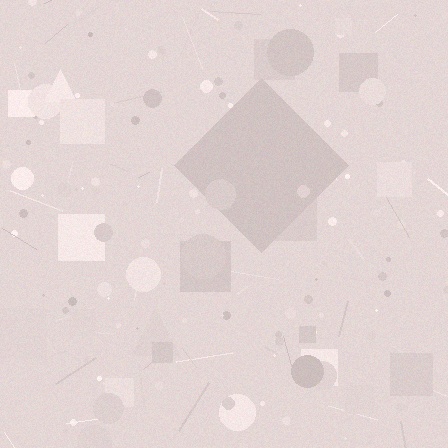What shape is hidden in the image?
A diamond is hidden in the image.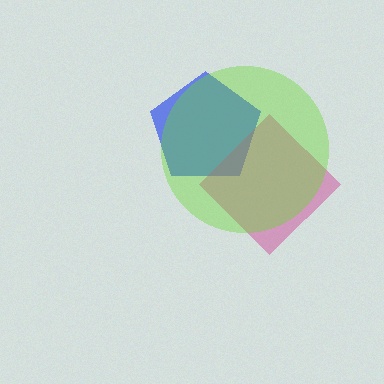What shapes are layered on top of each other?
The layered shapes are: a blue pentagon, a magenta diamond, a lime circle.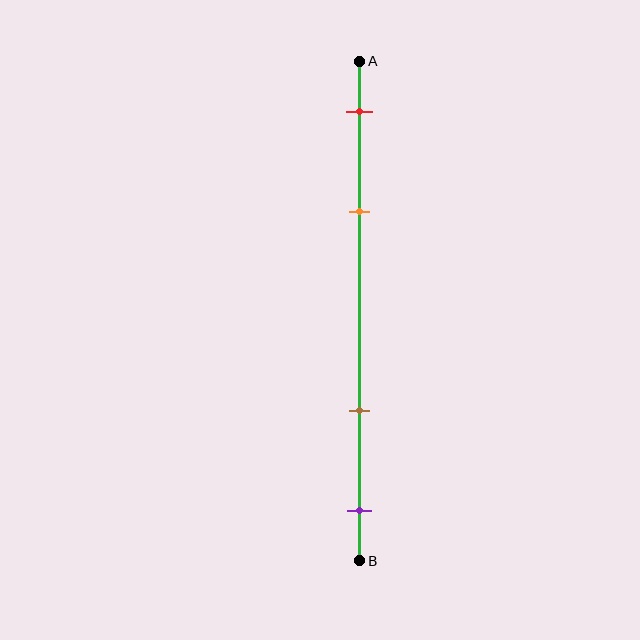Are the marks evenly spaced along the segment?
No, the marks are not evenly spaced.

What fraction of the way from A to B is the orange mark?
The orange mark is approximately 30% (0.3) of the way from A to B.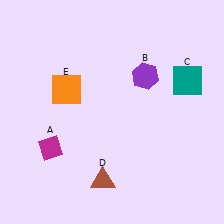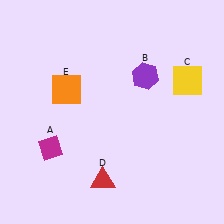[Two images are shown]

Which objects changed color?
C changed from teal to yellow. D changed from brown to red.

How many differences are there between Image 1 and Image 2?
There are 2 differences between the two images.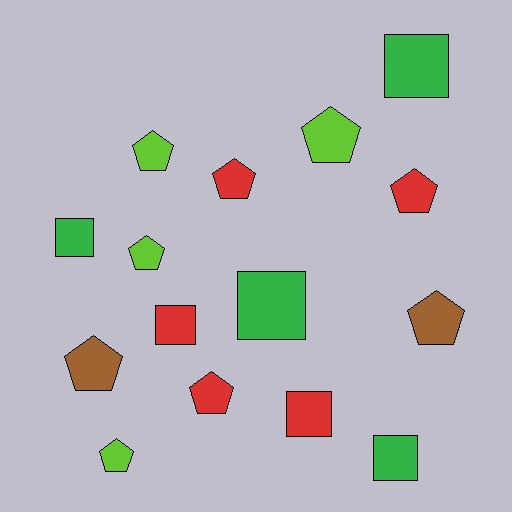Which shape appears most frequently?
Pentagon, with 9 objects.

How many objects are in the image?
There are 15 objects.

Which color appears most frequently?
Red, with 5 objects.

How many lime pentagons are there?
There are 4 lime pentagons.